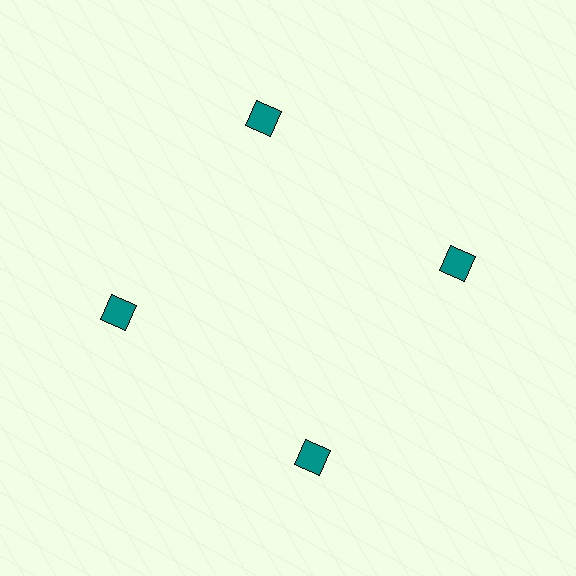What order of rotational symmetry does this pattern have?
This pattern has 4-fold rotational symmetry.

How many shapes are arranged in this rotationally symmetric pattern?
There are 4 shapes, arranged in 4 groups of 1.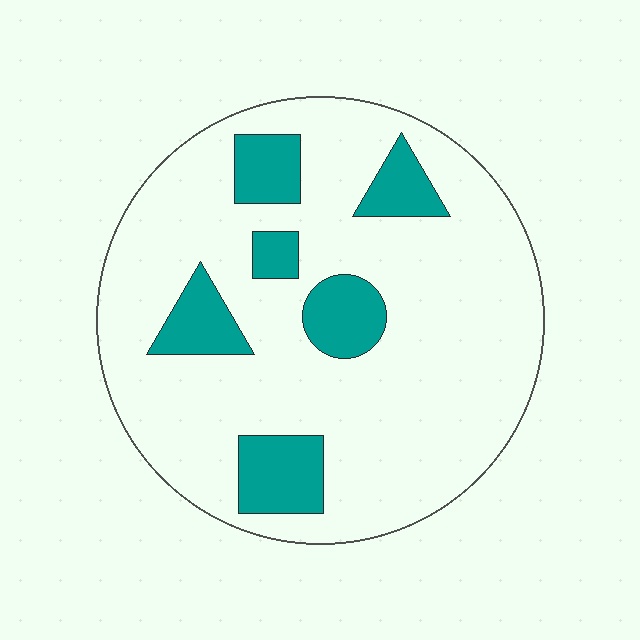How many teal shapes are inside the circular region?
6.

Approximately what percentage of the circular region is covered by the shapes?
Approximately 20%.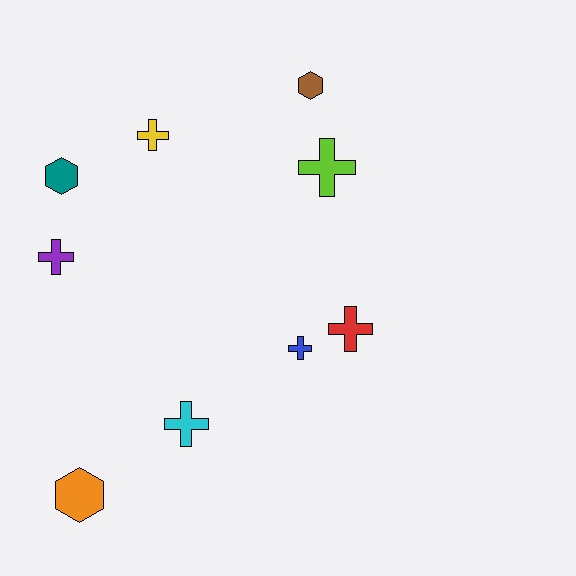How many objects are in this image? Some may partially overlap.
There are 9 objects.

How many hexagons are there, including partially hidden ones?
There are 3 hexagons.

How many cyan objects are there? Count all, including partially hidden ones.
There is 1 cyan object.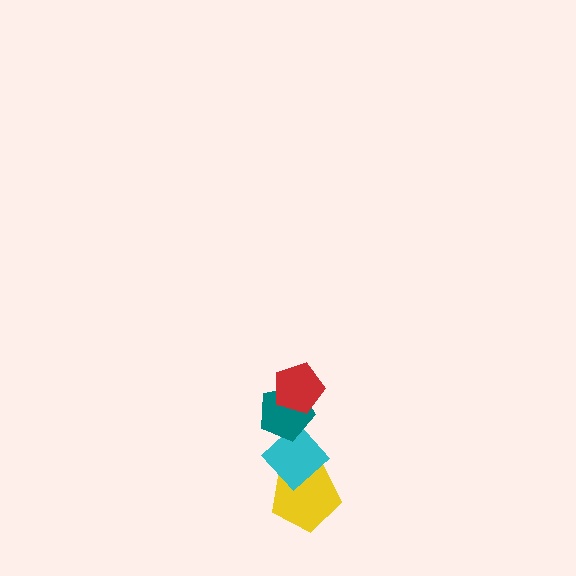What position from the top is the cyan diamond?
The cyan diamond is 3rd from the top.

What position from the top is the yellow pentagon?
The yellow pentagon is 4th from the top.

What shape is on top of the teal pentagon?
The red pentagon is on top of the teal pentagon.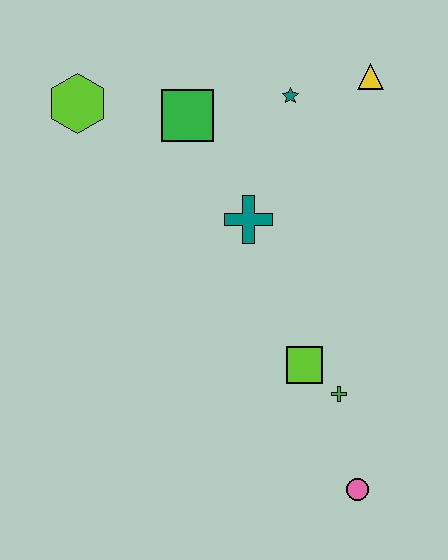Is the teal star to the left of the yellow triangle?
Yes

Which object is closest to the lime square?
The green cross is closest to the lime square.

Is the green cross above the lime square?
No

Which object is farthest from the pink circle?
The lime hexagon is farthest from the pink circle.